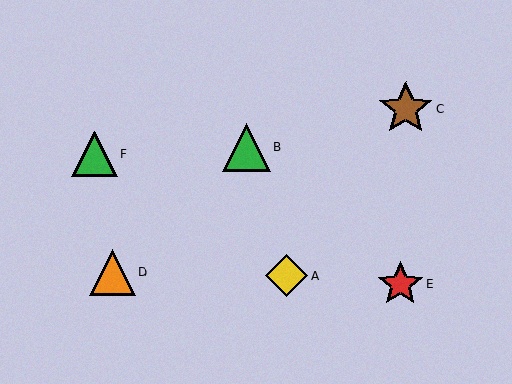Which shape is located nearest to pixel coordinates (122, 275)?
The orange triangle (labeled D) at (112, 273) is nearest to that location.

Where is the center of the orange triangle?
The center of the orange triangle is at (112, 273).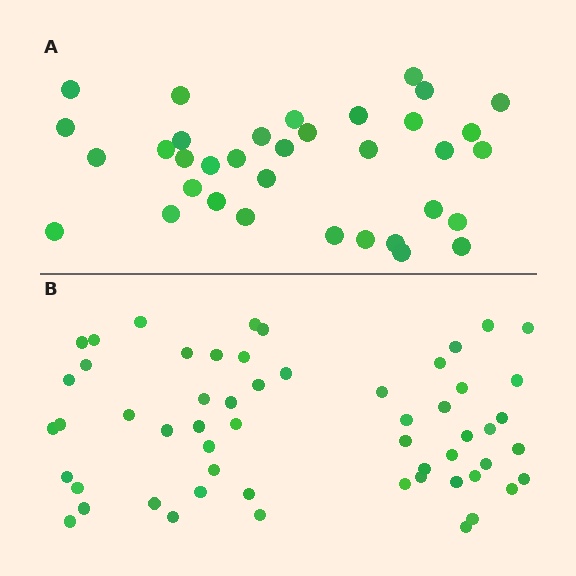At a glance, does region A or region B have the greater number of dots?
Region B (the bottom region) has more dots.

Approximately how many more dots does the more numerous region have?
Region B has approximately 20 more dots than region A.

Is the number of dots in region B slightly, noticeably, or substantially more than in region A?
Region B has substantially more. The ratio is roughly 1.6 to 1.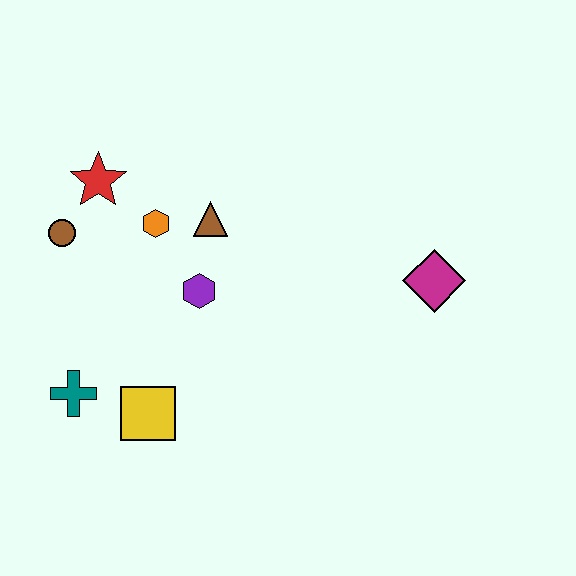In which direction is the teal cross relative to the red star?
The teal cross is below the red star.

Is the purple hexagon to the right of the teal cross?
Yes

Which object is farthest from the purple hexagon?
The magenta diamond is farthest from the purple hexagon.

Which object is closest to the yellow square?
The teal cross is closest to the yellow square.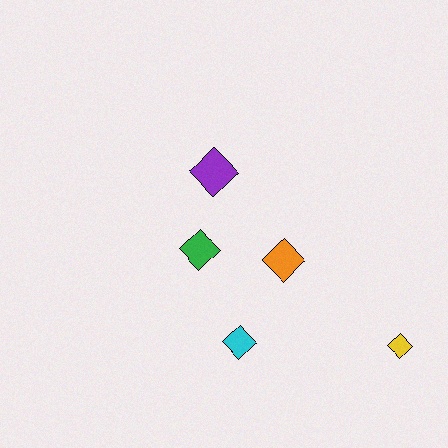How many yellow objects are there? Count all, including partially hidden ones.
There is 1 yellow object.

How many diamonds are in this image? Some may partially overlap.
There are 5 diamonds.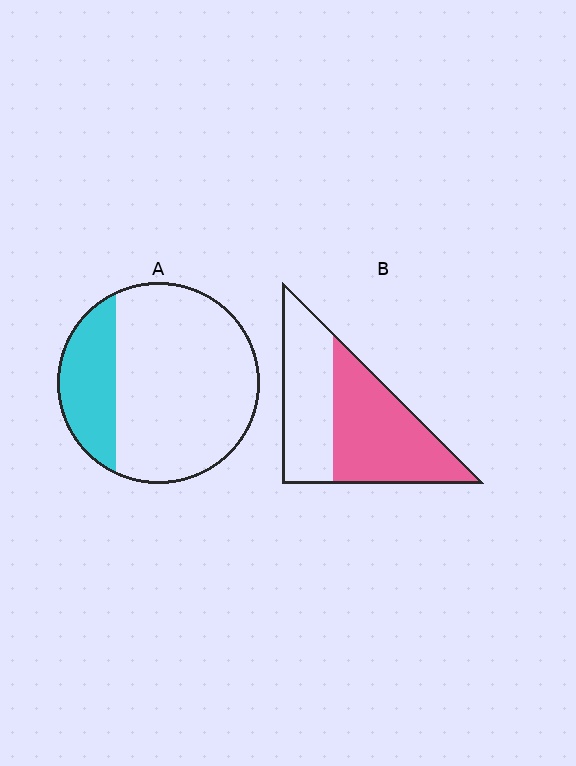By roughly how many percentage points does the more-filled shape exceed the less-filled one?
By roughly 30 percentage points (B over A).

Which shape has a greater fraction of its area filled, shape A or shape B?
Shape B.